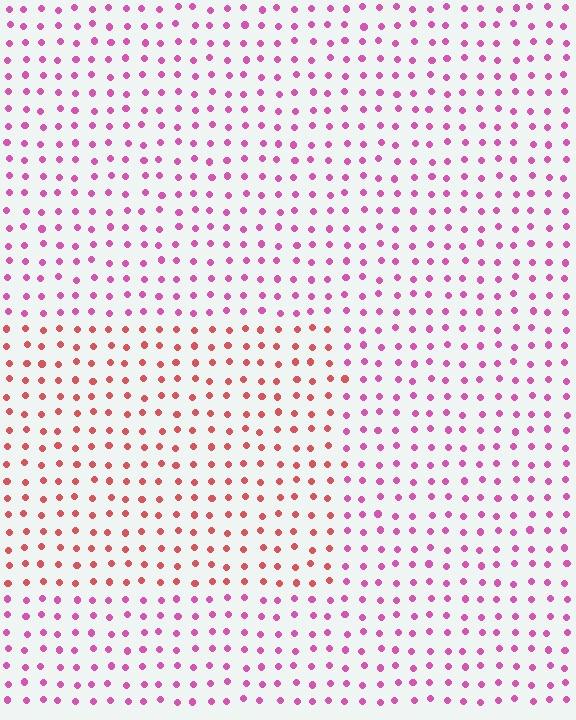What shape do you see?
I see a rectangle.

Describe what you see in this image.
The image is filled with small pink elements in a uniform arrangement. A rectangle-shaped region is visible where the elements are tinted to a slightly different hue, forming a subtle color boundary.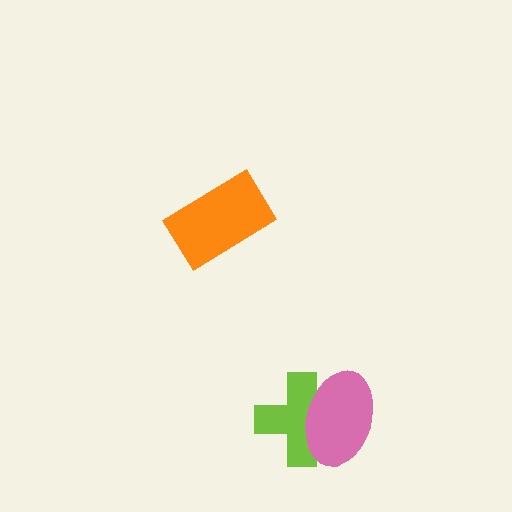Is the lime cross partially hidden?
Yes, it is partially covered by another shape.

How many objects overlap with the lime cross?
1 object overlaps with the lime cross.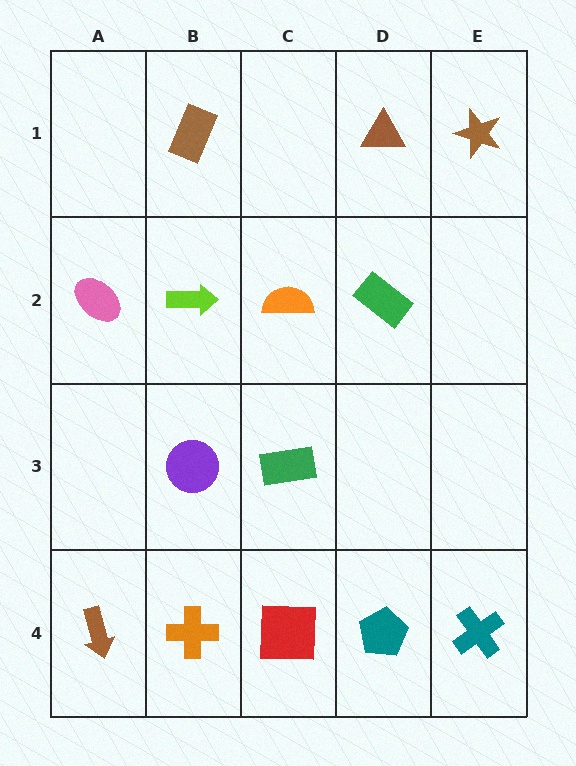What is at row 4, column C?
A red square.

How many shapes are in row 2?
4 shapes.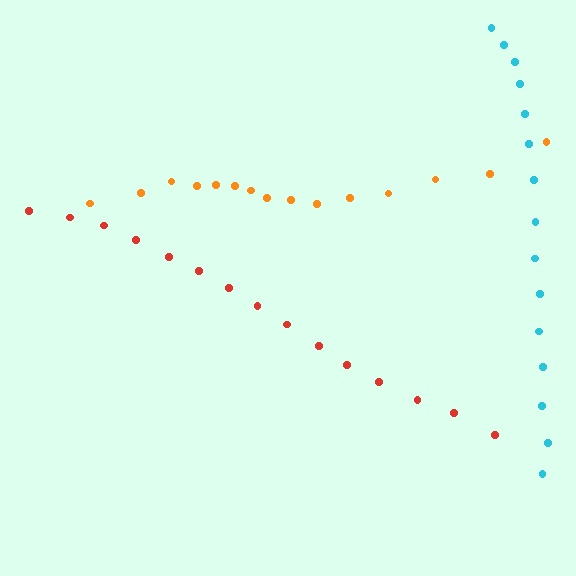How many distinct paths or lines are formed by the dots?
There are 3 distinct paths.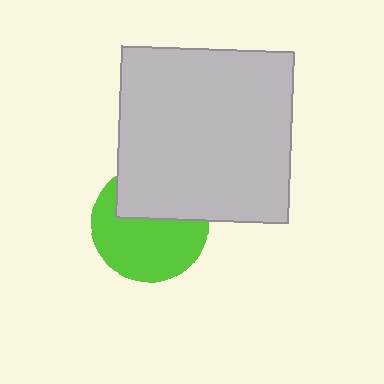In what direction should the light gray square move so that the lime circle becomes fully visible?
The light gray square should move up. That is the shortest direction to clear the overlap and leave the lime circle fully visible.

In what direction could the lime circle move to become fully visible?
The lime circle could move down. That would shift it out from behind the light gray square entirely.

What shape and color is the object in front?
The object in front is a light gray square.